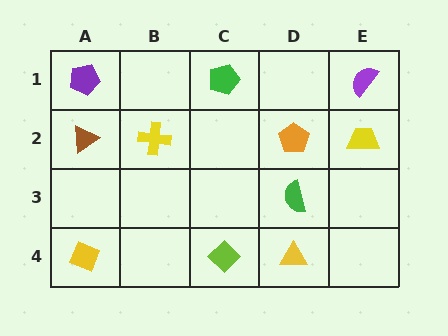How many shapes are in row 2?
4 shapes.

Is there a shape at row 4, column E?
No, that cell is empty.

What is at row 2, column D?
An orange pentagon.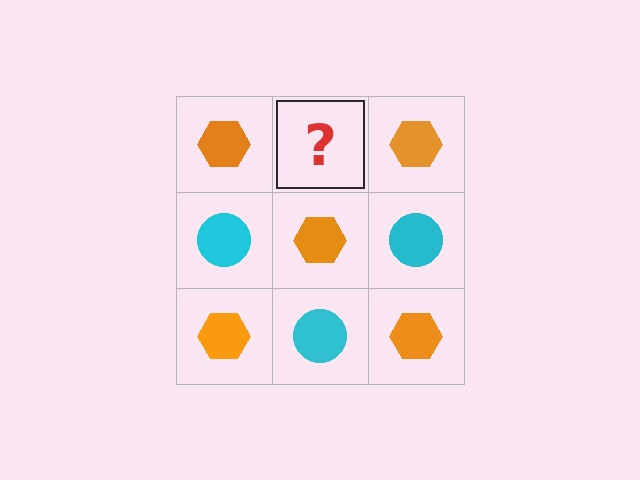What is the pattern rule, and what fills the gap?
The rule is that it alternates orange hexagon and cyan circle in a checkerboard pattern. The gap should be filled with a cyan circle.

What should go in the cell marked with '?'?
The missing cell should contain a cyan circle.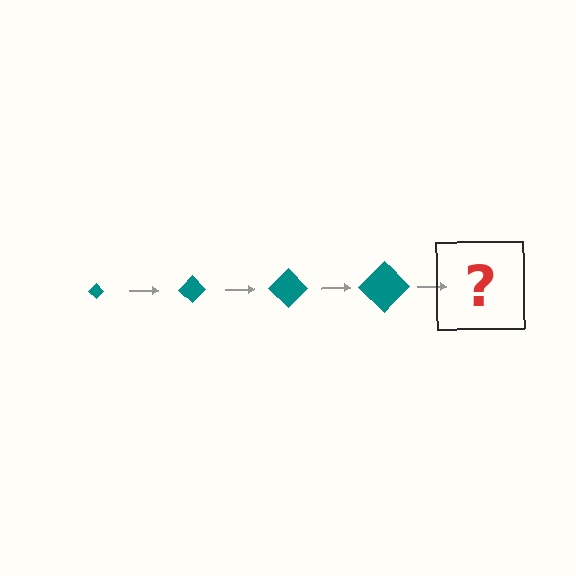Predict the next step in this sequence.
The next step is a teal diamond, larger than the previous one.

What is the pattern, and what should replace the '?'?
The pattern is that the diamond gets progressively larger each step. The '?' should be a teal diamond, larger than the previous one.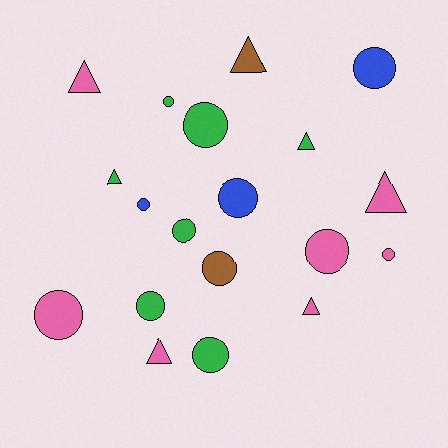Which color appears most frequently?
Pink, with 7 objects.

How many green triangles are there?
There are 2 green triangles.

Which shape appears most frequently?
Circle, with 12 objects.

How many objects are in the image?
There are 19 objects.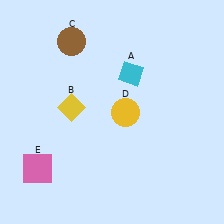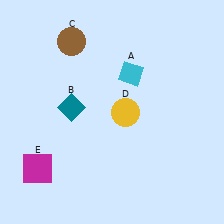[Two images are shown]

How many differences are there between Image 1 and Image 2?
There are 2 differences between the two images.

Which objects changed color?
B changed from yellow to teal. E changed from pink to magenta.